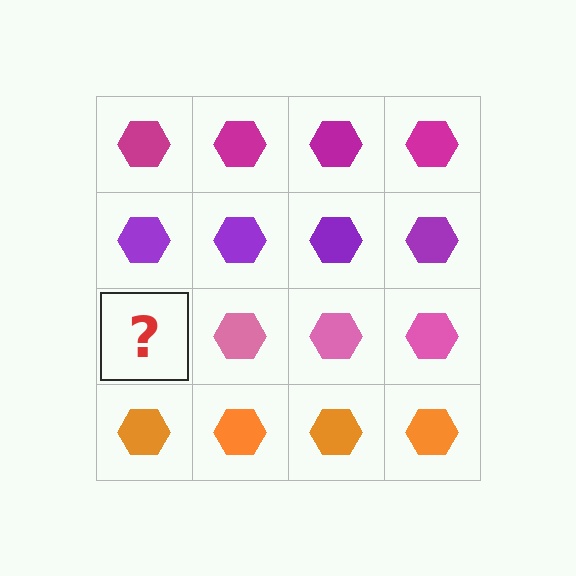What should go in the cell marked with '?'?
The missing cell should contain a pink hexagon.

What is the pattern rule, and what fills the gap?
The rule is that each row has a consistent color. The gap should be filled with a pink hexagon.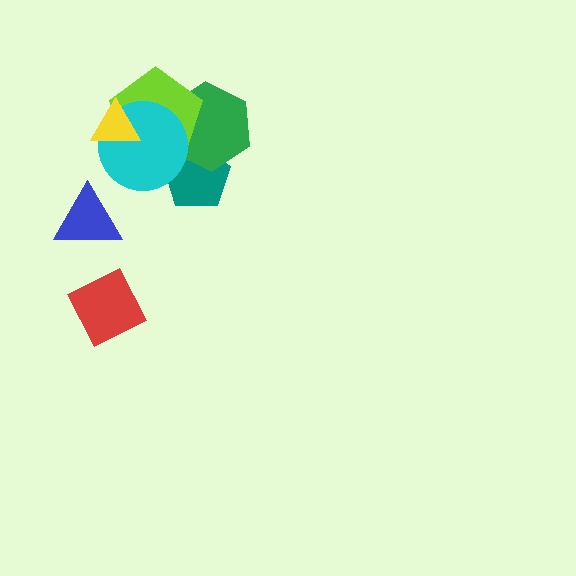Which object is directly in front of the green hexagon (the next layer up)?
The lime pentagon is directly in front of the green hexagon.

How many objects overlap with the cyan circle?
4 objects overlap with the cyan circle.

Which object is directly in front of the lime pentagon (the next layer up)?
The cyan circle is directly in front of the lime pentagon.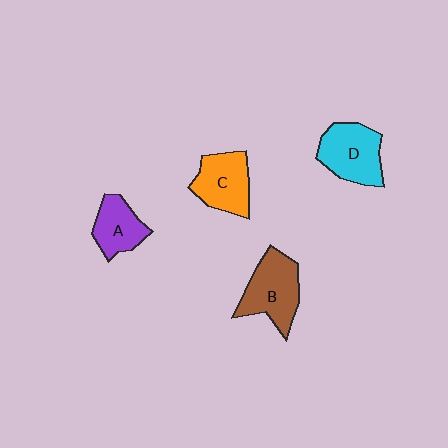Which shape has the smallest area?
Shape A (purple).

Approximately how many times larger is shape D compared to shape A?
Approximately 1.4 times.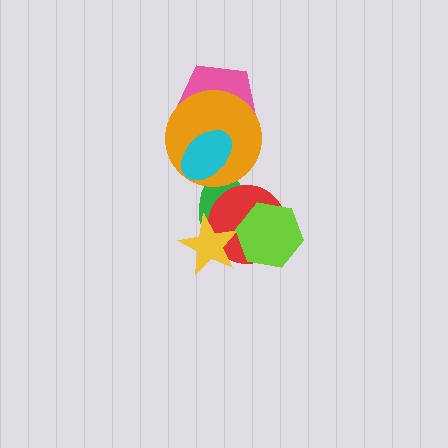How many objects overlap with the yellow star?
2 objects overlap with the yellow star.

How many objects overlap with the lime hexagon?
2 objects overlap with the lime hexagon.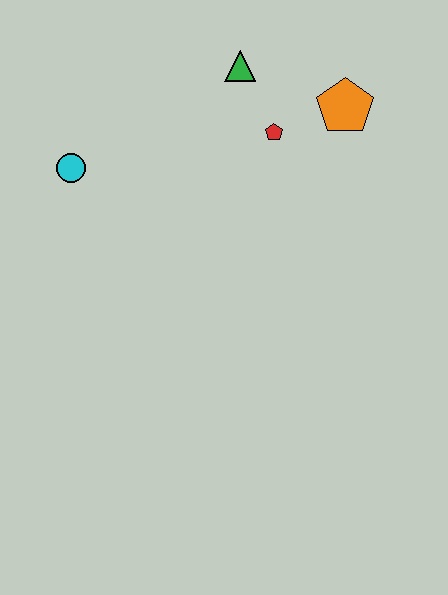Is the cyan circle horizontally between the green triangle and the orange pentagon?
No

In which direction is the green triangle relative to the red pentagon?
The green triangle is above the red pentagon.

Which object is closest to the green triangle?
The red pentagon is closest to the green triangle.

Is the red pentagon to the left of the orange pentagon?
Yes